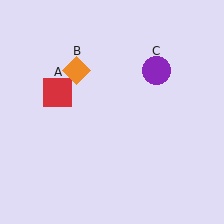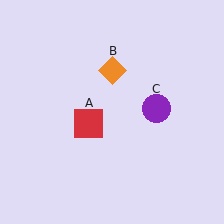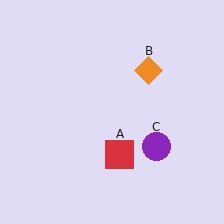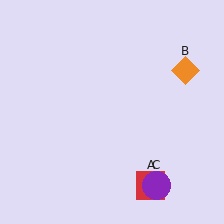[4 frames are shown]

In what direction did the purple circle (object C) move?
The purple circle (object C) moved down.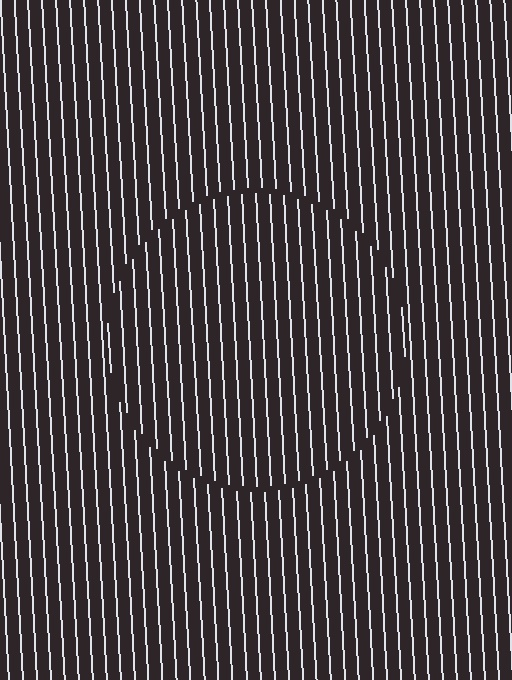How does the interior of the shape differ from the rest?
The interior of the shape contains the same grating, shifted by half a period — the contour is defined by the phase discontinuity where line-ends from the inner and outer gratings abut.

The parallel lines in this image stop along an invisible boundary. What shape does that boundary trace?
An illusory circle. The interior of the shape contains the same grating, shifted by half a period — the contour is defined by the phase discontinuity where line-ends from the inner and outer gratings abut.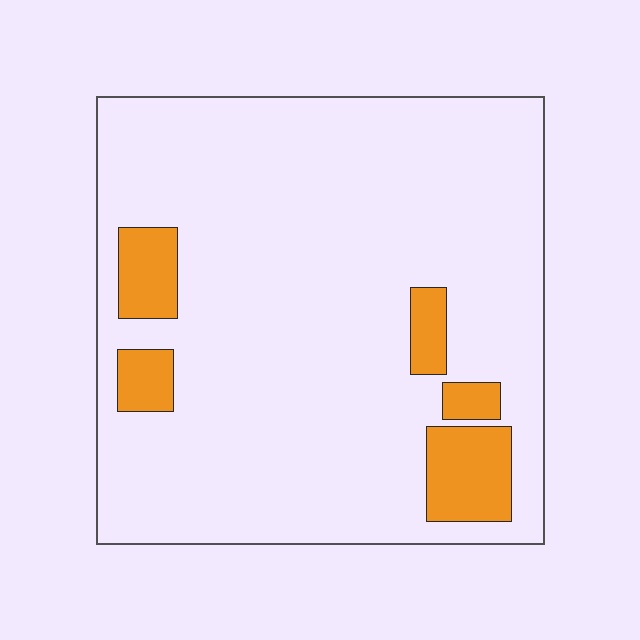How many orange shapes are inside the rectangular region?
5.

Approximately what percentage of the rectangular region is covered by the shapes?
Approximately 10%.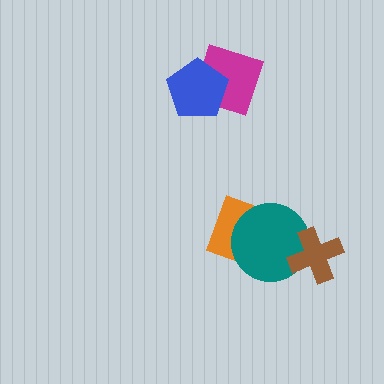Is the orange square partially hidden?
Yes, it is partially covered by another shape.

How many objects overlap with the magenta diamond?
1 object overlaps with the magenta diamond.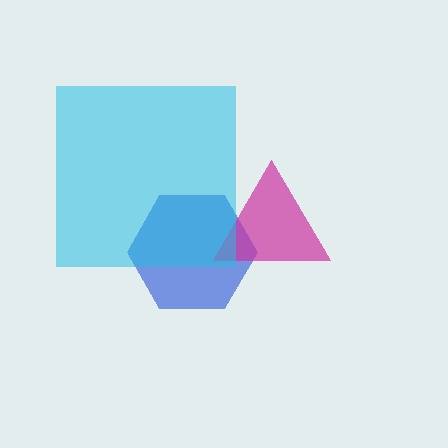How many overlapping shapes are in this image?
There are 3 overlapping shapes in the image.